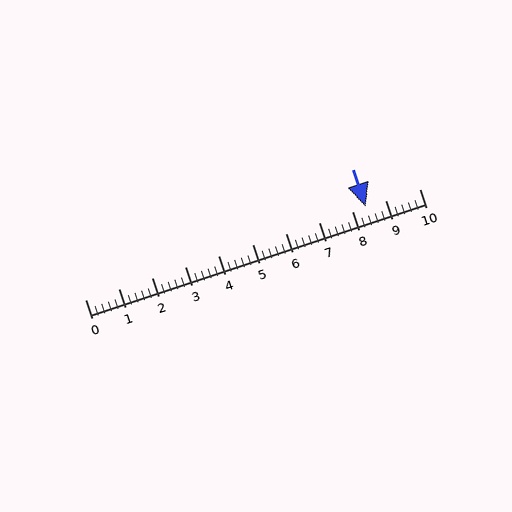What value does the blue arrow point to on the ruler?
The blue arrow points to approximately 8.4.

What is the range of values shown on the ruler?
The ruler shows values from 0 to 10.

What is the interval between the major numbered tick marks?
The major tick marks are spaced 1 units apart.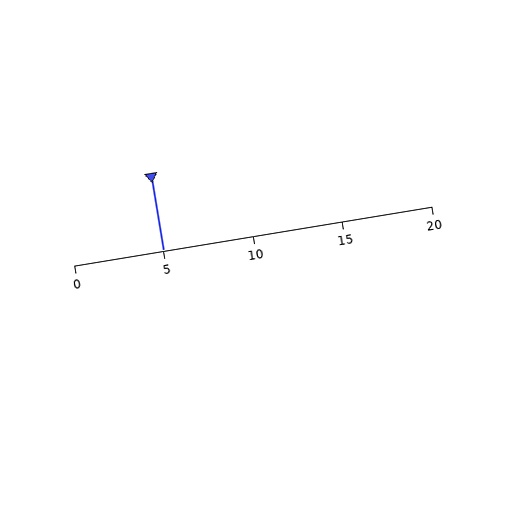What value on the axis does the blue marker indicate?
The marker indicates approximately 5.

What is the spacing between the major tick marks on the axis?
The major ticks are spaced 5 apart.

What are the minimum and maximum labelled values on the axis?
The axis runs from 0 to 20.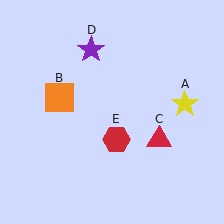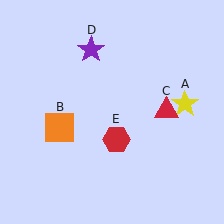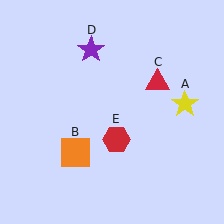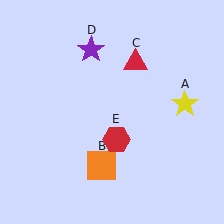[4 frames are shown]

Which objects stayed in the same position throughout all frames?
Yellow star (object A) and purple star (object D) and red hexagon (object E) remained stationary.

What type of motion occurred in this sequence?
The orange square (object B), red triangle (object C) rotated counterclockwise around the center of the scene.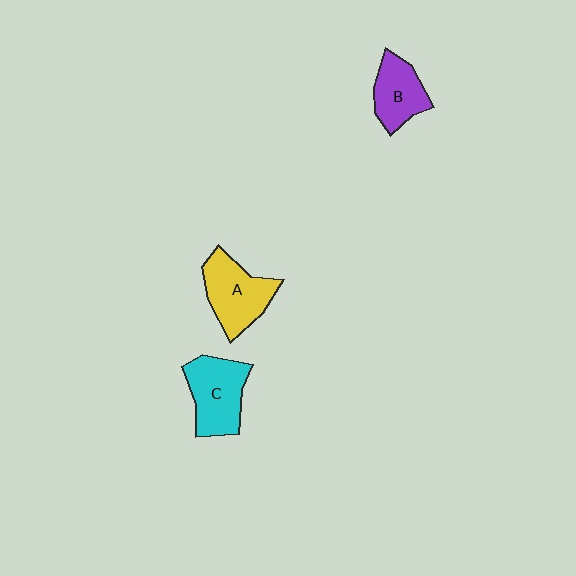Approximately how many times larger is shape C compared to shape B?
Approximately 1.3 times.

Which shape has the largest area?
Shape C (cyan).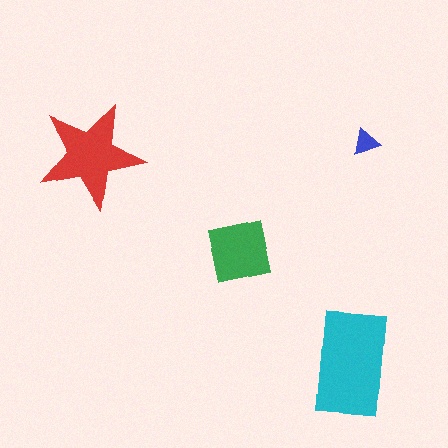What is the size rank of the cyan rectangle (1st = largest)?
1st.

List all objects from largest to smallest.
The cyan rectangle, the red star, the green square, the blue triangle.